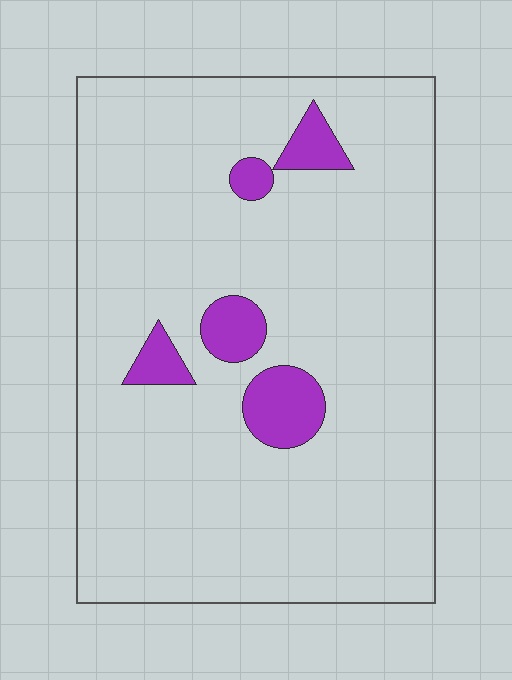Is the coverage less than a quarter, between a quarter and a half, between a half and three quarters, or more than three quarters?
Less than a quarter.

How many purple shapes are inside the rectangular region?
5.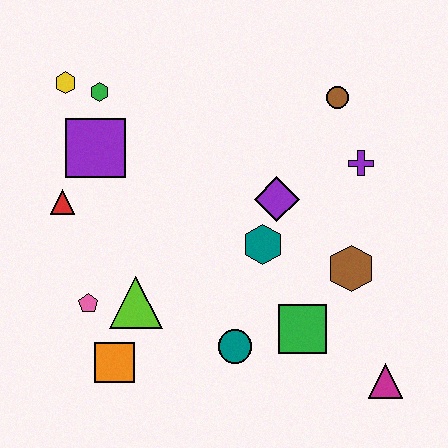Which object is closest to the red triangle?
The purple square is closest to the red triangle.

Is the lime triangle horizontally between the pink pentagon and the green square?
Yes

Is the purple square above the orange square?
Yes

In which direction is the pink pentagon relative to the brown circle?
The pink pentagon is to the left of the brown circle.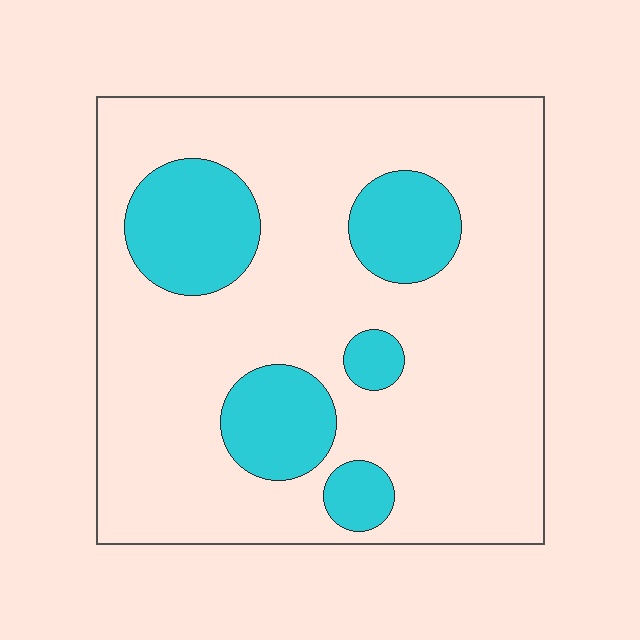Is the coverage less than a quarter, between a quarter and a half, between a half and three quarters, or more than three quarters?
Less than a quarter.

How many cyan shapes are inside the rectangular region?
5.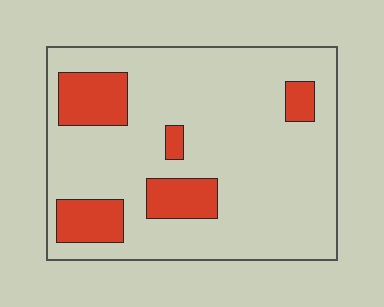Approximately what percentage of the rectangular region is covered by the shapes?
Approximately 20%.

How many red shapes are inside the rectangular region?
5.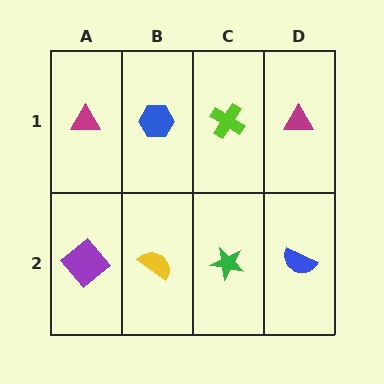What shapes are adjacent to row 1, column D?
A blue semicircle (row 2, column D), a lime cross (row 1, column C).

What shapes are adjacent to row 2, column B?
A blue hexagon (row 1, column B), a purple diamond (row 2, column A), a green star (row 2, column C).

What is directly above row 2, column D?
A magenta triangle.